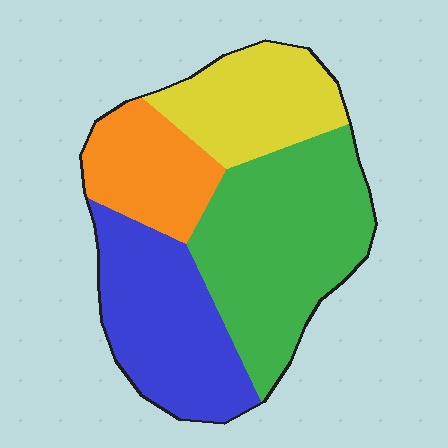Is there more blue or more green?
Green.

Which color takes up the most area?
Green, at roughly 35%.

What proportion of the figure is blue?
Blue takes up about one quarter (1/4) of the figure.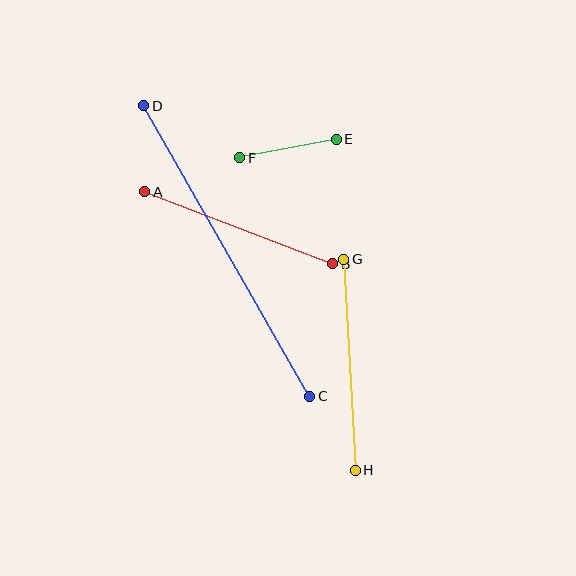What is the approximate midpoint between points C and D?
The midpoint is at approximately (227, 251) pixels.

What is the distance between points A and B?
The distance is approximately 201 pixels.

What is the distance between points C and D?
The distance is approximately 335 pixels.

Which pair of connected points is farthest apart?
Points C and D are farthest apart.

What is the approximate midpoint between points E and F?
The midpoint is at approximately (288, 149) pixels.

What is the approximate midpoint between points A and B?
The midpoint is at approximately (239, 228) pixels.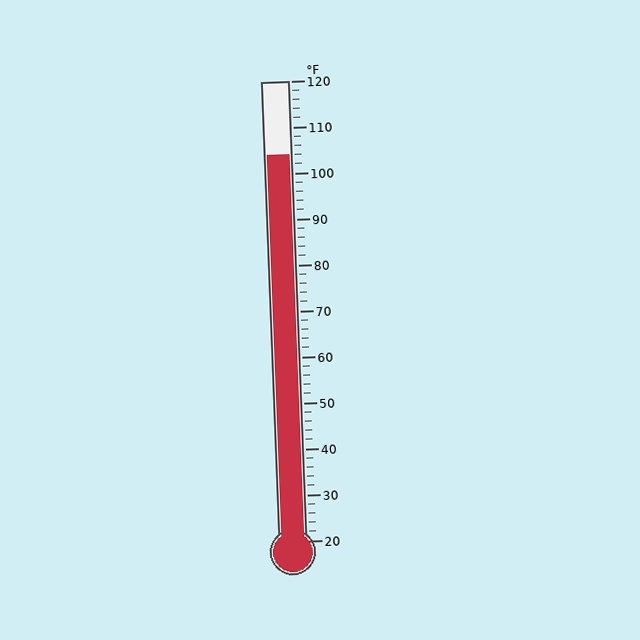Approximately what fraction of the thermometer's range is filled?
The thermometer is filled to approximately 85% of its range.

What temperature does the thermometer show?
The thermometer shows approximately 104°F.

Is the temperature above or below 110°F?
The temperature is below 110°F.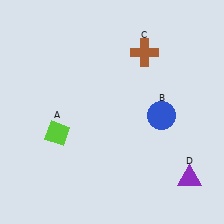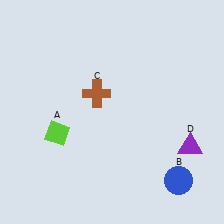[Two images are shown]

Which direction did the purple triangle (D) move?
The purple triangle (D) moved up.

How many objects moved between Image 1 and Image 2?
3 objects moved between the two images.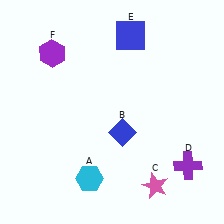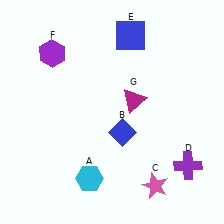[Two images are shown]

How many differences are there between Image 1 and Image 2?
There is 1 difference between the two images.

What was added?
A magenta triangle (G) was added in Image 2.